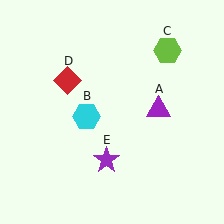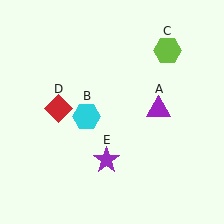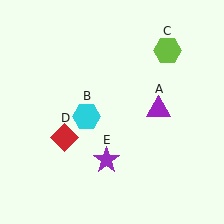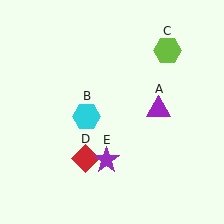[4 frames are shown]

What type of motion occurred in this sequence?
The red diamond (object D) rotated counterclockwise around the center of the scene.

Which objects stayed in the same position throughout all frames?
Purple triangle (object A) and cyan hexagon (object B) and lime hexagon (object C) and purple star (object E) remained stationary.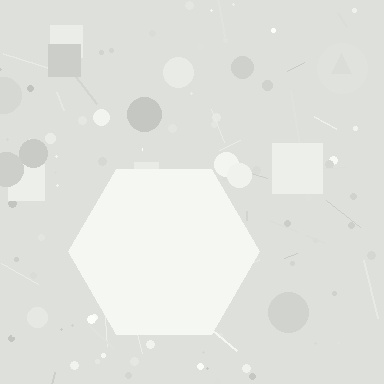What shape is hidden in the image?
A hexagon is hidden in the image.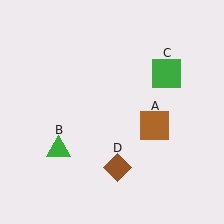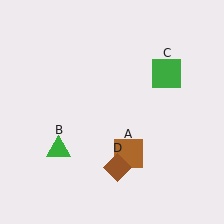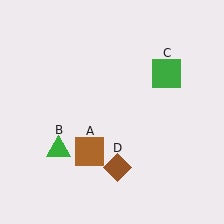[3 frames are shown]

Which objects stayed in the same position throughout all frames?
Green triangle (object B) and green square (object C) and brown diamond (object D) remained stationary.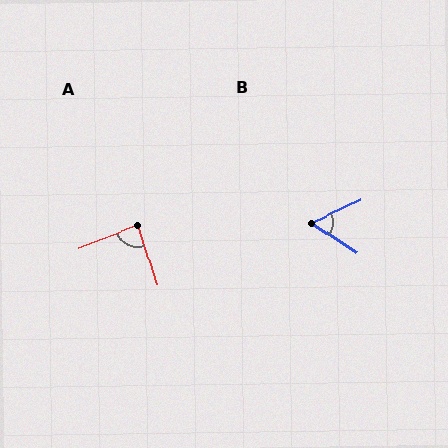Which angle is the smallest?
B, at approximately 59 degrees.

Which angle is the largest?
A, at approximately 87 degrees.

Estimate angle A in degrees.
Approximately 87 degrees.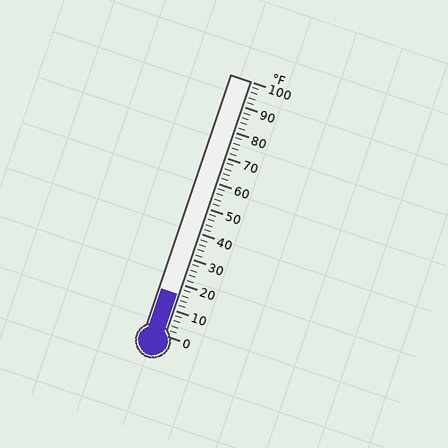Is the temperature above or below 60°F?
The temperature is below 60°F.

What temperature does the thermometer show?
The thermometer shows approximately 16°F.